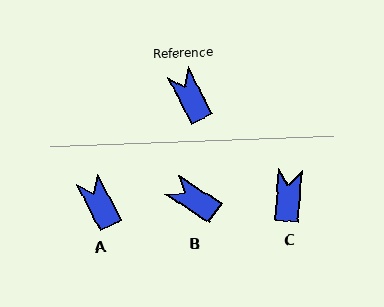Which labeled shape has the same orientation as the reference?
A.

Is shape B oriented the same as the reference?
No, it is off by about 30 degrees.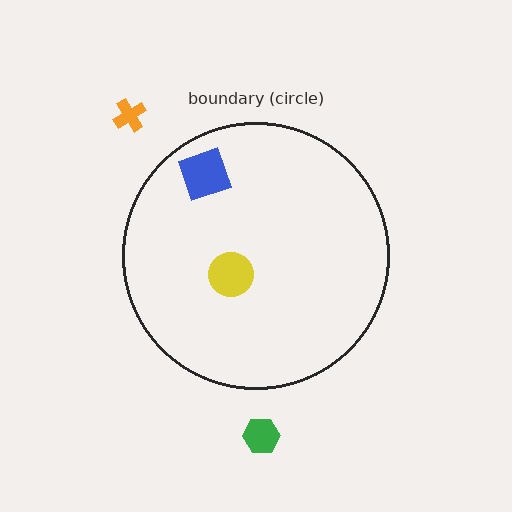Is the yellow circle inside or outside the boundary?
Inside.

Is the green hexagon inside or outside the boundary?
Outside.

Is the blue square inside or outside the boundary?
Inside.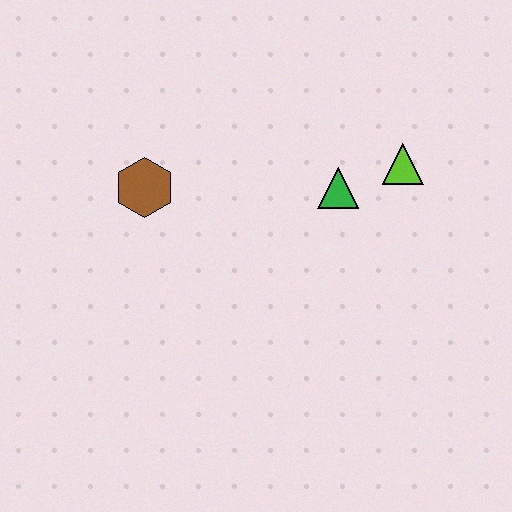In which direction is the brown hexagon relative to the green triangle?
The brown hexagon is to the left of the green triangle.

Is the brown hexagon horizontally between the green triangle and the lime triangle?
No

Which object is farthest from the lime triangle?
The brown hexagon is farthest from the lime triangle.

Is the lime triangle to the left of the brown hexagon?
No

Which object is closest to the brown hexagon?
The green triangle is closest to the brown hexagon.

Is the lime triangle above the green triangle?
Yes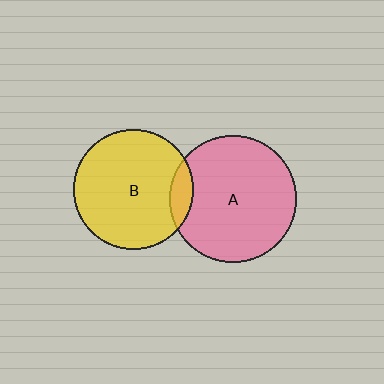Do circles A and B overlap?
Yes.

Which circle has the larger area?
Circle A (pink).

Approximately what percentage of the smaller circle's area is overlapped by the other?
Approximately 10%.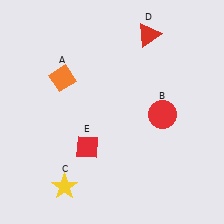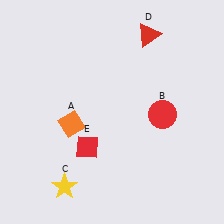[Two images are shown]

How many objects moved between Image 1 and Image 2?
1 object moved between the two images.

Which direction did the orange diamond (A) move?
The orange diamond (A) moved down.